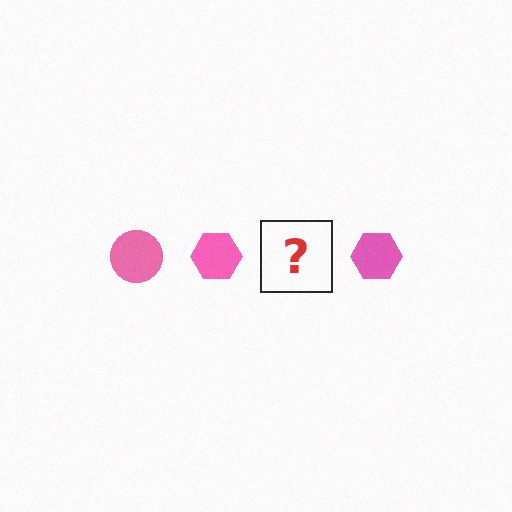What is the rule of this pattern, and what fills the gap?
The rule is that the pattern cycles through circle, hexagon shapes in pink. The gap should be filled with a pink circle.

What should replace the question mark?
The question mark should be replaced with a pink circle.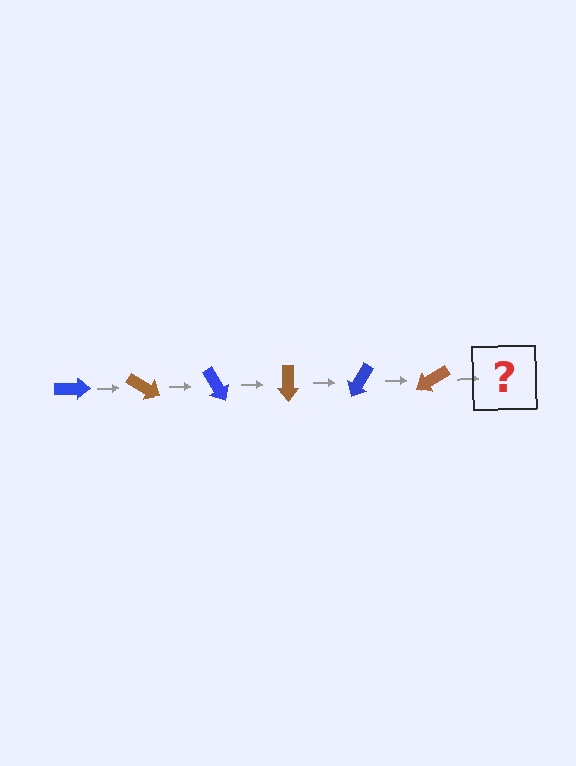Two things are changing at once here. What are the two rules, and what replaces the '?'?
The two rules are that it rotates 30 degrees each step and the color cycles through blue and brown. The '?' should be a blue arrow, rotated 180 degrees from the start.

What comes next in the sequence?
The next element should be a blue arrow, rotated 180 degrees from the start.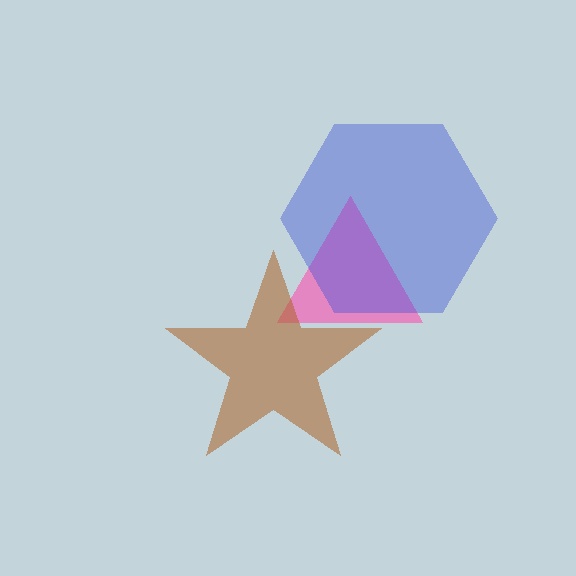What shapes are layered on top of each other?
The layered shapes are: a pink triangle, a brown star, a blue hexagon.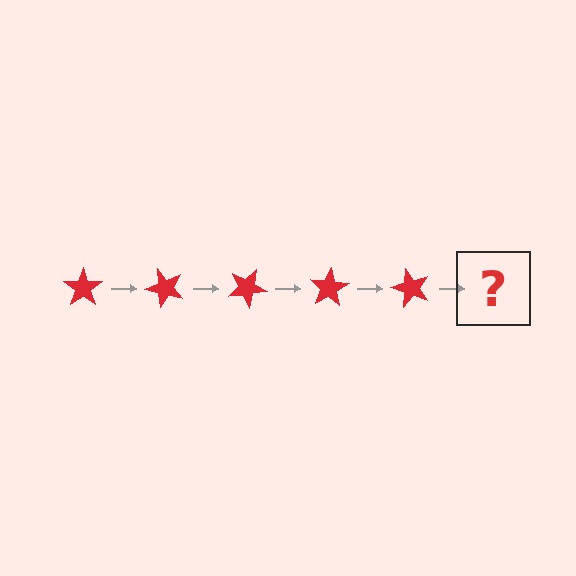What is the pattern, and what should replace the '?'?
The pattern is that the star rotates 50 degrees each step. The '?' should be a red star rotated 250 degrees.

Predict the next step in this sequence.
The next step is a red star rotated 250 degrees.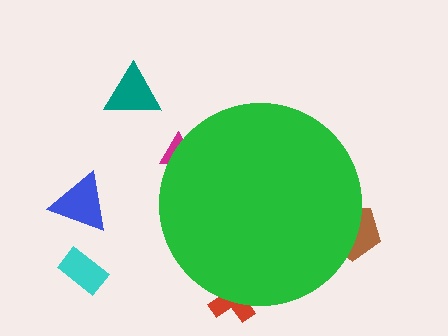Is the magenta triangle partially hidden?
Yes, the magenta triangle is partially hidden behind the green circle.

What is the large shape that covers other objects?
A green circle.